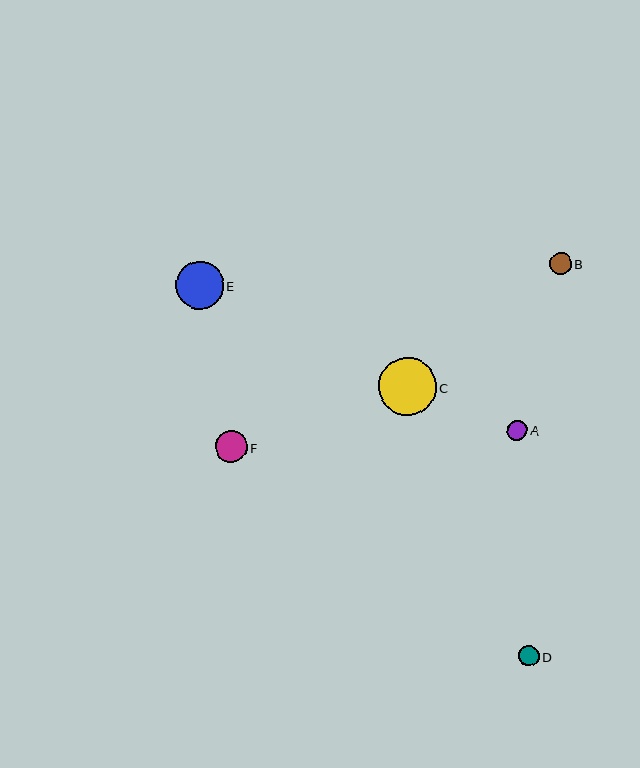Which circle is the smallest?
Circle A is the smallest with a size of approximately 21 pixels.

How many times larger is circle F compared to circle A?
Circle F is approximately 1.5 times the size of circle A.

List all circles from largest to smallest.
From largest to smallest: C, E, F, B, D, A.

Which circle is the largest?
Circle C is the largest with a size of approximately 58 pixels.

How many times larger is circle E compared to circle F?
Circle E is approximately 1.5 times the size of circle F.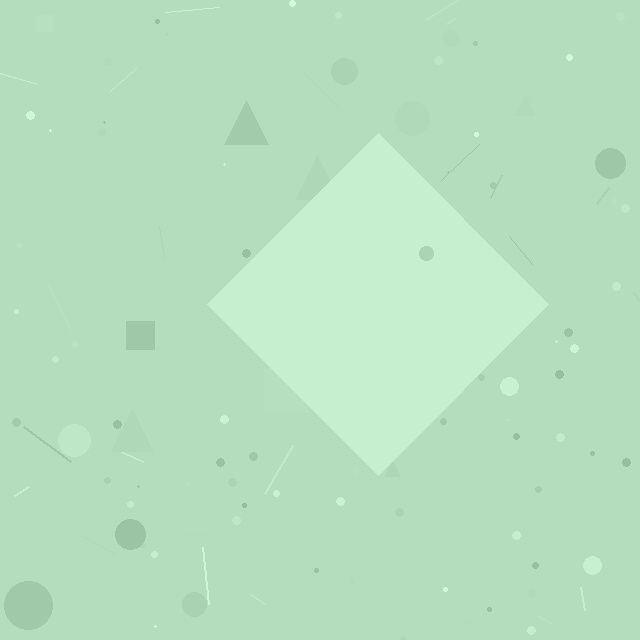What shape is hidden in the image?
A diamond is hidden in the image.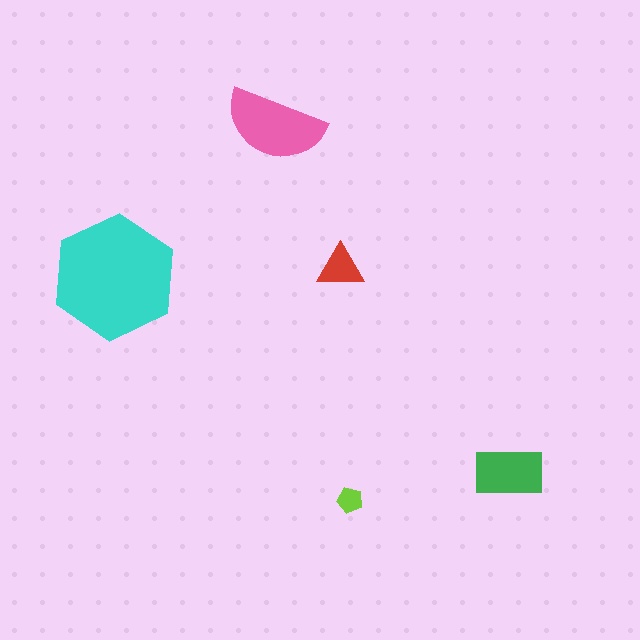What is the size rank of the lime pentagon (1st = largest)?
5th.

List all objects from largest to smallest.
The cyan hexagon, the pink semicircle, the green rectangle, the red triangle, the lime pentagon.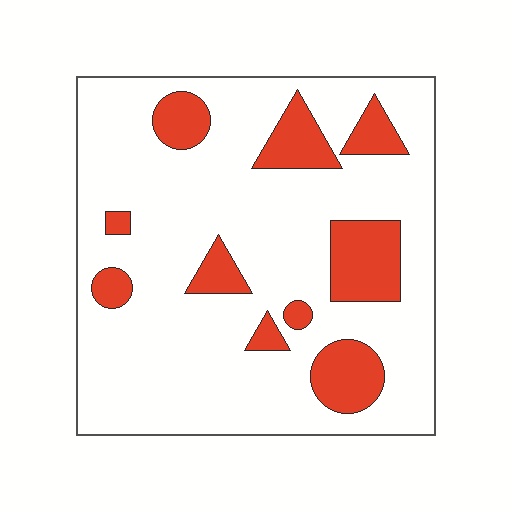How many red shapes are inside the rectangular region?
10.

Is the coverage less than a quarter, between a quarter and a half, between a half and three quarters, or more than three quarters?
Less than a quarter.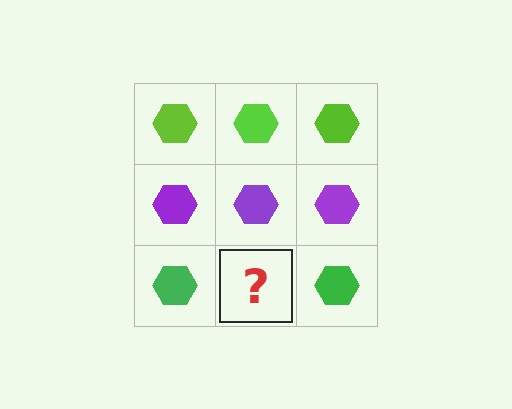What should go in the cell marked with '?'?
The missing cell should contain a green hexagon.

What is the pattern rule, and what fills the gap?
The rule is that each row has a consistent color. The gap should be filled with a green hexagon.